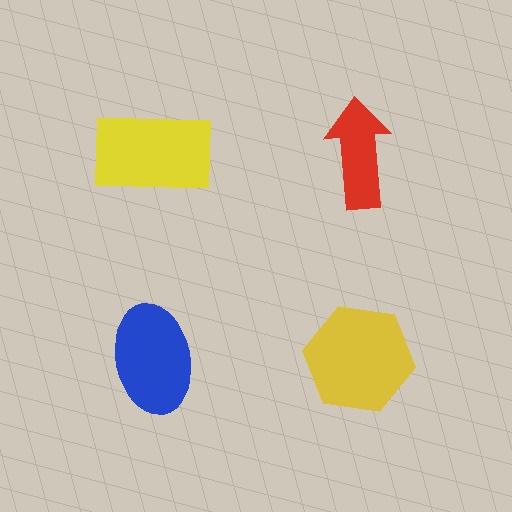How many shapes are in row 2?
2 shapes.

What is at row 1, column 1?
A yellow rectangle.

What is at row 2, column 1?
A blue ellipse.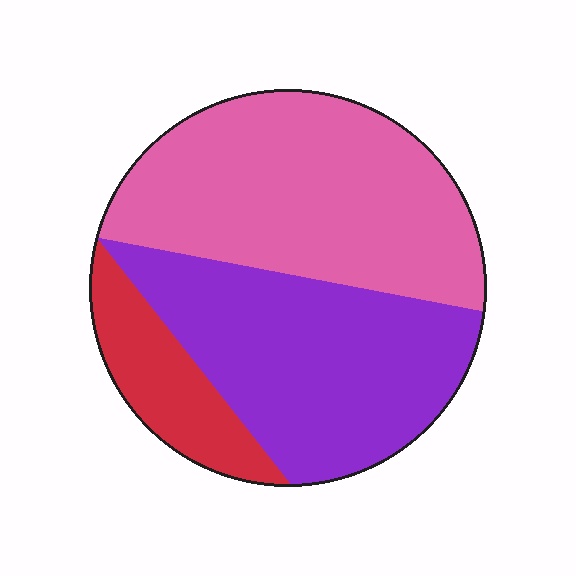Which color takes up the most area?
Pink, at roughly 45%.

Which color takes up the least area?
Red, at roughly 15%.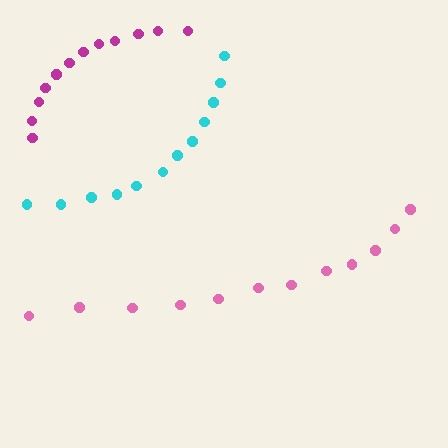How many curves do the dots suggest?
There are 3 distinct paths.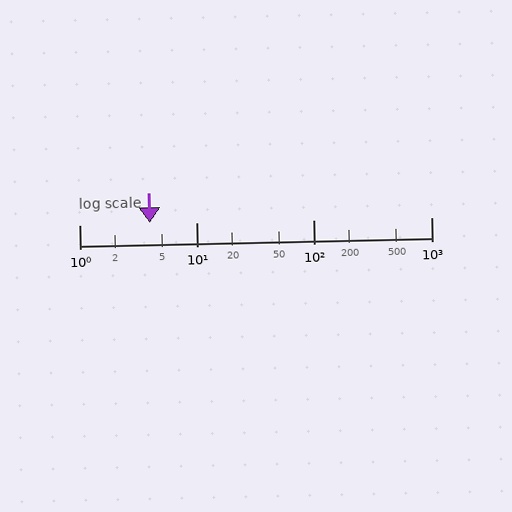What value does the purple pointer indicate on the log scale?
The pointer indicates approximately 4.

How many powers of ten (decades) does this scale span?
The scale spans 3 decades, from 1 to 1000.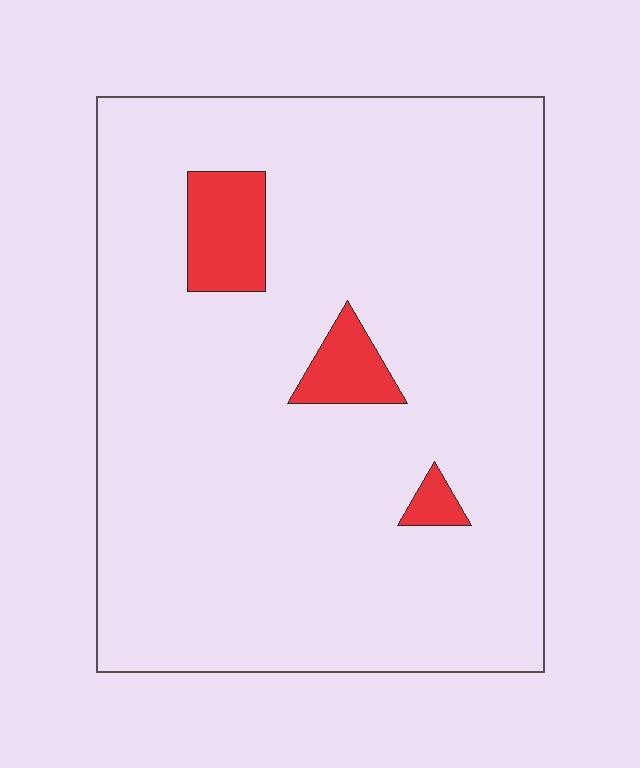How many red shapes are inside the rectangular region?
3.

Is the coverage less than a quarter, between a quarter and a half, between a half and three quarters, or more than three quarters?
Less than a quarter.